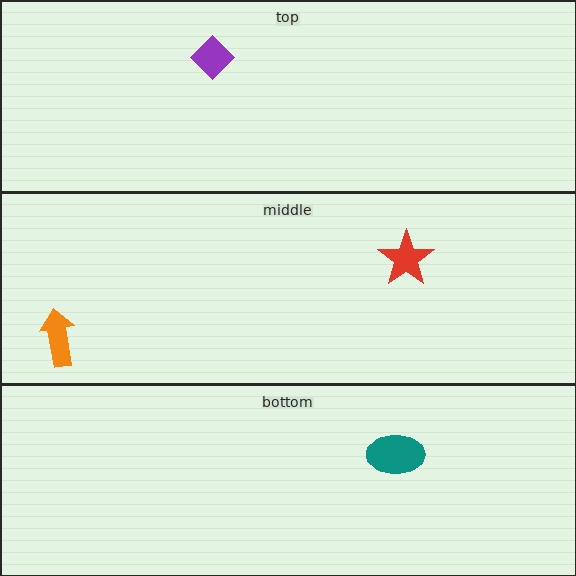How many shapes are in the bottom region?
1.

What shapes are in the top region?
The purple diamond.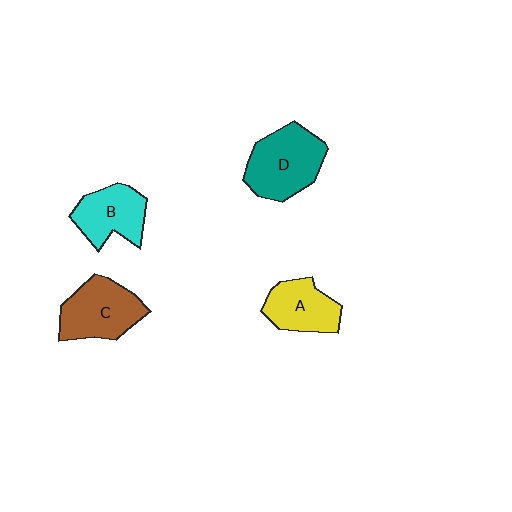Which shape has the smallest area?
Shape A (yellow).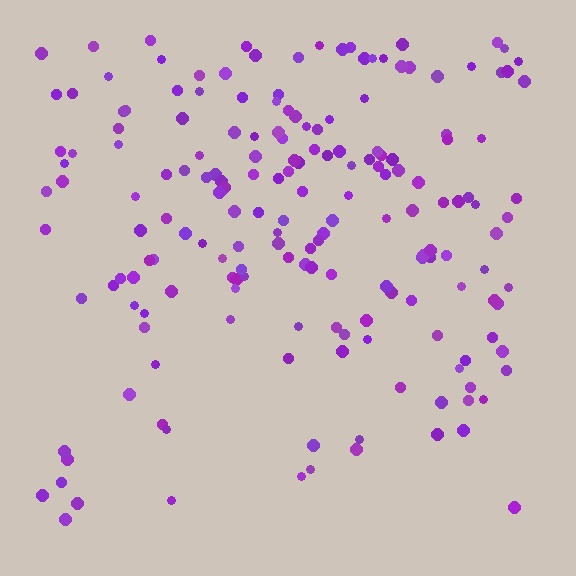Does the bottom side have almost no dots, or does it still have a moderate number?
Still a moderate number, just noticeably fewer than the top.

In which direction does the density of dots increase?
From bottom to top, with the top side densest.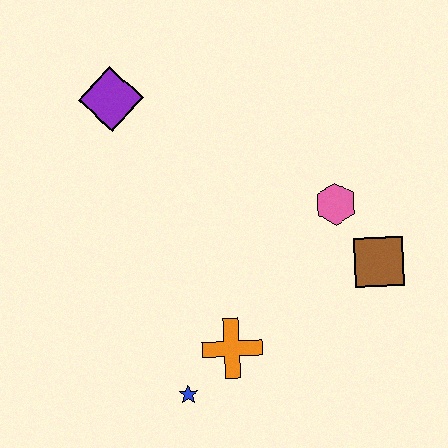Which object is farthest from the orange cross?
The purple diamond is farthest from the orange cross.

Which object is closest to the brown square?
The pink hexagon is closest to the brown square.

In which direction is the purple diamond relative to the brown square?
The purple diamond is to the left of the brown square.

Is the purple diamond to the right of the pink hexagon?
No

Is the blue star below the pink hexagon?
Yes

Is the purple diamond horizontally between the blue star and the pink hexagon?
No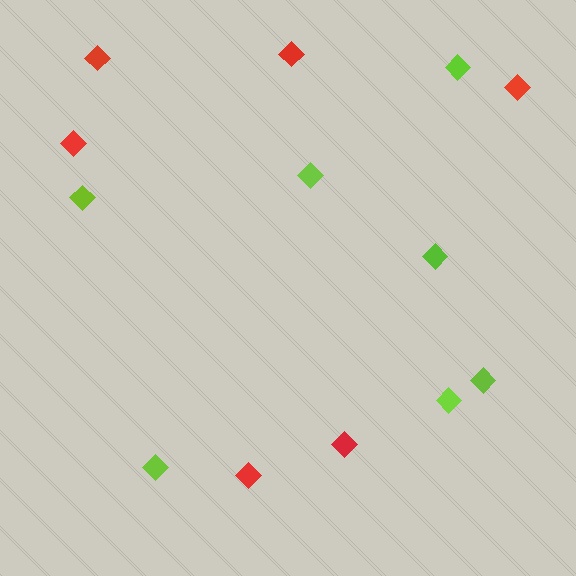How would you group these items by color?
There are 2 groups: one group of red diamonds (6) and one group of lime diamonds (7).